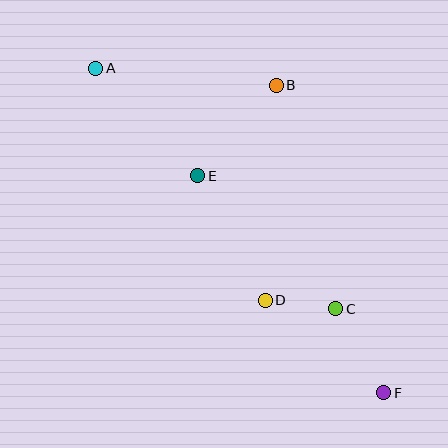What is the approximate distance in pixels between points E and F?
The distance between E and F is approximately 286 pixels.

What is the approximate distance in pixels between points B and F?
The distance between B and F is approximately 326 pixels.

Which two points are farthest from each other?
Points A and F are farthest from each other.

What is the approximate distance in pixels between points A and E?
The distance between A and E is approximately 148 pixels.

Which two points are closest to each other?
Points C and D are closest to each other.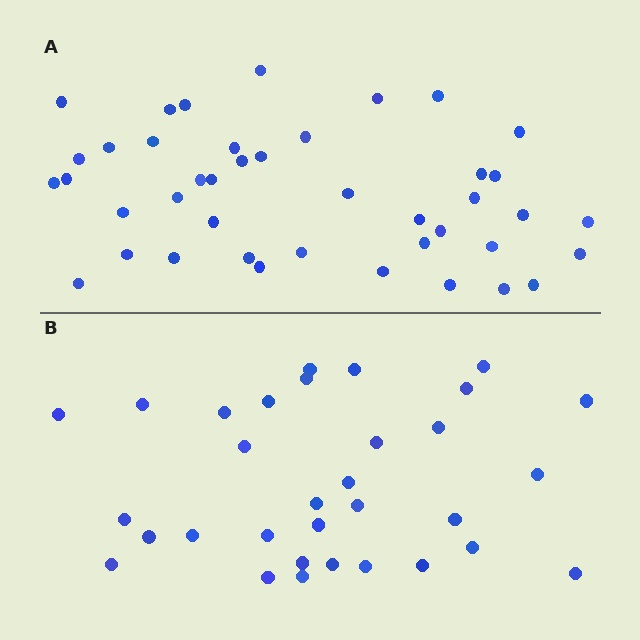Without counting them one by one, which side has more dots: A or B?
Region A (the top region) has more dots.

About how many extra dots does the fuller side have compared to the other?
Region A has roughly 10 or so more dots than region B.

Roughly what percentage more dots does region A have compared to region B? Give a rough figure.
About 30% more.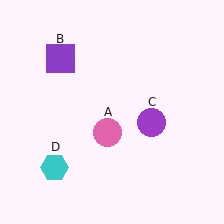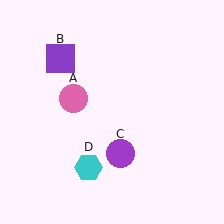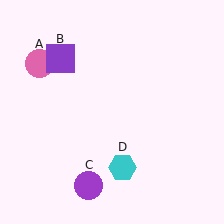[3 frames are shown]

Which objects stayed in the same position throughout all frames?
Purple square (object B) remained stationary.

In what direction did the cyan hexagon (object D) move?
The cyan hexagon (object D) moved right.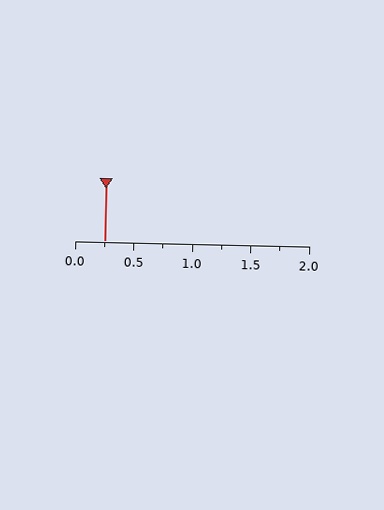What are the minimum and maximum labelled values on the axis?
The axis runs from 0.0 to 2.0.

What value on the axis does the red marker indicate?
The marker indicates approximately 0.25.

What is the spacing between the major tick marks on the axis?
The major ticks are spaced 0.5 apart.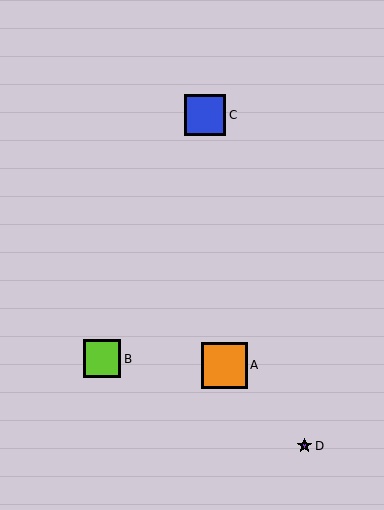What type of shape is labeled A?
Shape A is an orange square.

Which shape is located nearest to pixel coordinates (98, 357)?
The lime square (labeled B) at (102, 359) is nearest to that location.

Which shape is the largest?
The orange square (labeled A) is the largest.